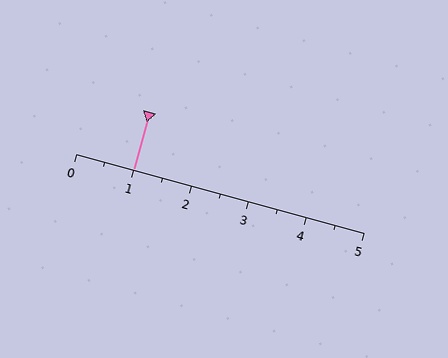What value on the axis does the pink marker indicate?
The marker indicates approximately 1.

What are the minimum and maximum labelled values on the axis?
The axis runs from 0 to 5.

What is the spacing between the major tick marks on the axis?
The major ticks are spaced 1 apart.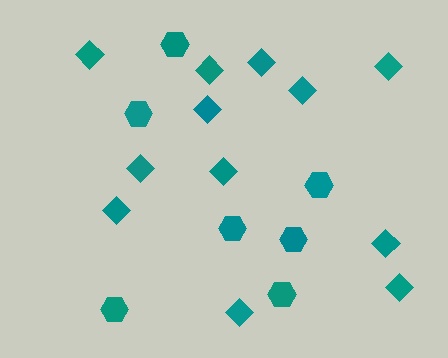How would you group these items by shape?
There are 2 groups: one group of diamonds (12) and one group of hexagons (7).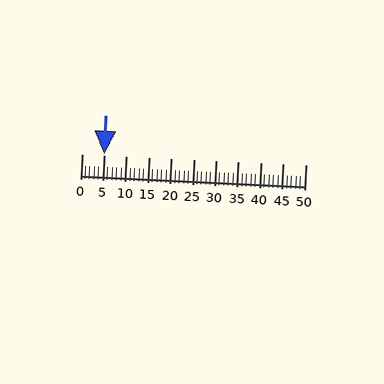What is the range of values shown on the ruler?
The ruler shows values from 0 to 50.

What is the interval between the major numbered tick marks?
The major tick marks are spaced 5 units apart.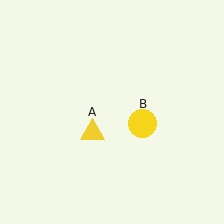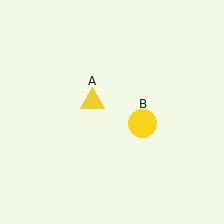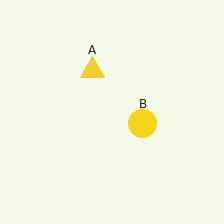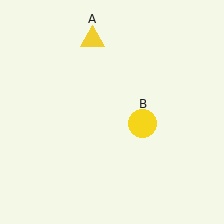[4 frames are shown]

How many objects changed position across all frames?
1 object changed position: yellow triangle (object A).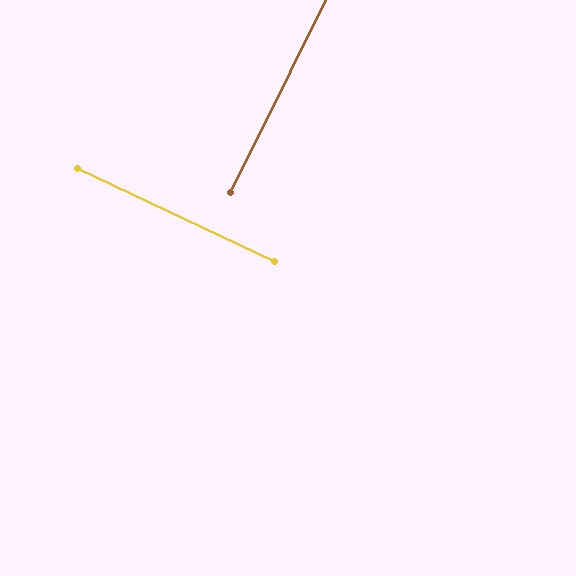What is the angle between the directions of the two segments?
Approximately 89 degrees.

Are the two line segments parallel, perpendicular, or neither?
Perpendicular — they meet at approximately 89°.